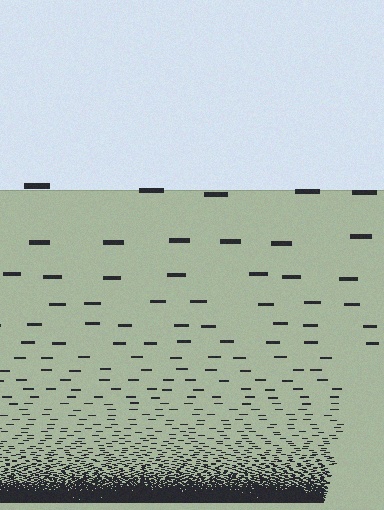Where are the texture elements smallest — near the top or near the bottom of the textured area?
Near the bottom.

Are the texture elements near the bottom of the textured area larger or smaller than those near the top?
Smaller. The gradient is inverted — elements near the bottom are smaller and denser.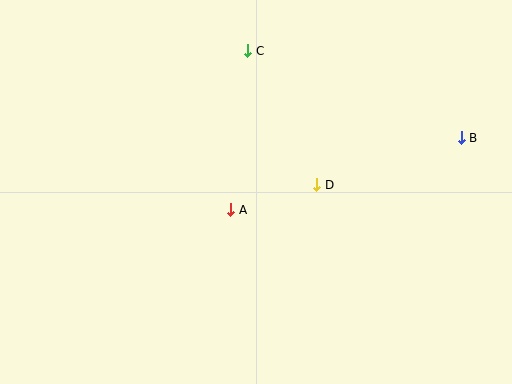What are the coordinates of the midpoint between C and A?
The midpoint between C and A is at (239, 130).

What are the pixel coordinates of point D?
Point D is at (317, 185).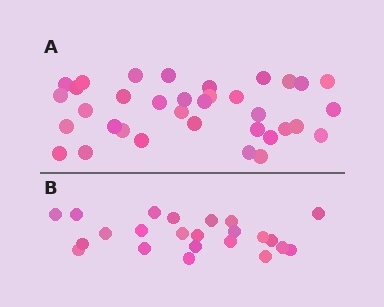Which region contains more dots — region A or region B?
Region A (the top region) has more dots.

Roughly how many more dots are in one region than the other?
Region A has roughly 12 or so more dots than region B.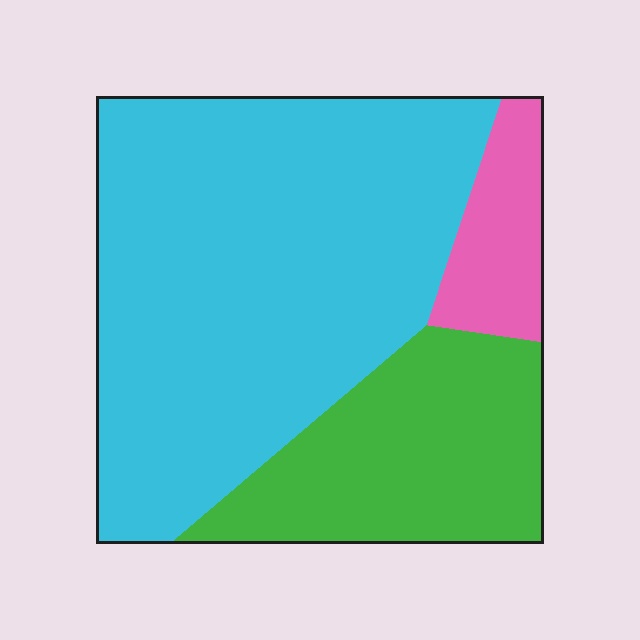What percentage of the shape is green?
Green covers around 25% of the shape.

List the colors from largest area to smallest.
From largest to smallest: cyan, green, pink.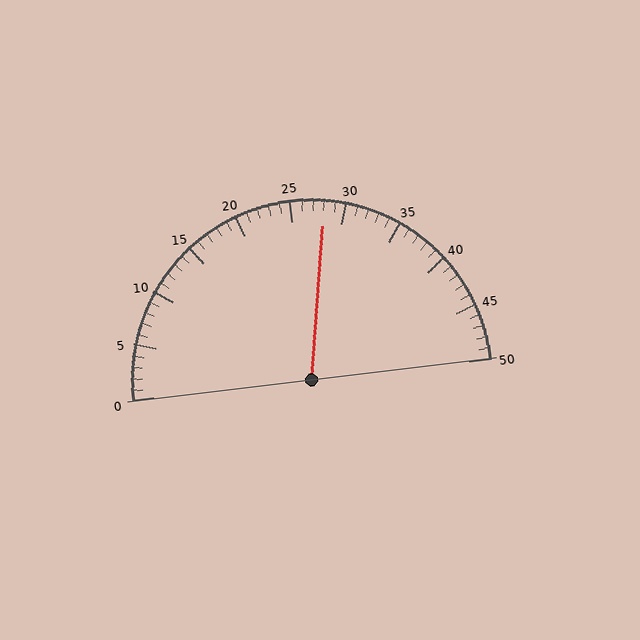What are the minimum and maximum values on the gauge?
The gauge ranges from 0 to 50.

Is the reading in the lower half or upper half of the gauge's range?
The reading is in the upper half of the range (0 to 50).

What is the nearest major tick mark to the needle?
The nearest major tick mark is 30.